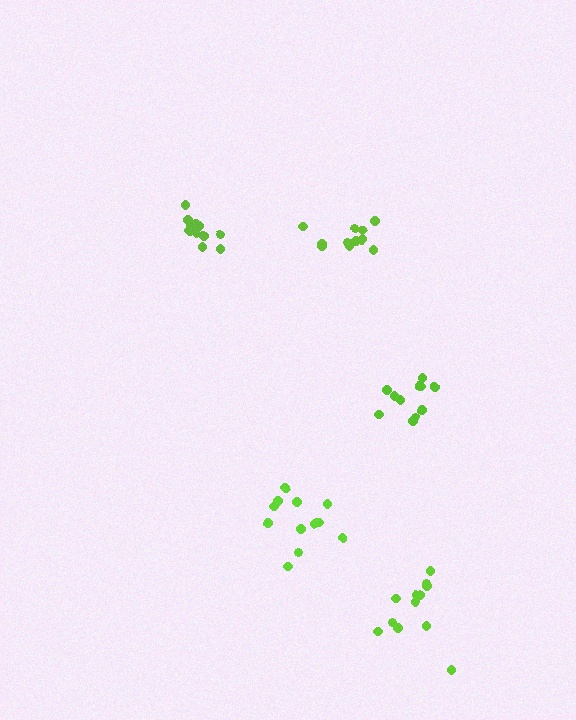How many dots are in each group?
Group 1: 11 dots, Group 2: 11 dots, Group 3: 11 dots, Group 4: 12 dots, Group 5: 12 dots (57 total).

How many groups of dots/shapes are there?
There are 5 groups.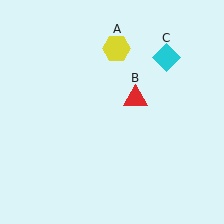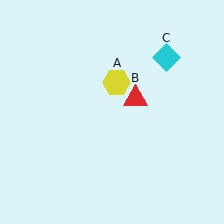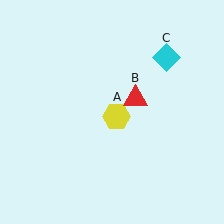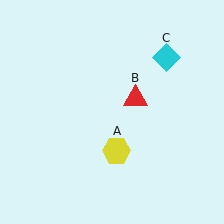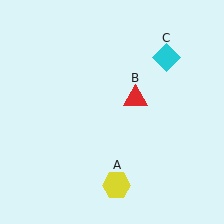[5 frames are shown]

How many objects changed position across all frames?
1 object changed position: yellow hexagon (object A).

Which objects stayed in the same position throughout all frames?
Red triangle (object B) and cyan diamond (object C) remained stationary.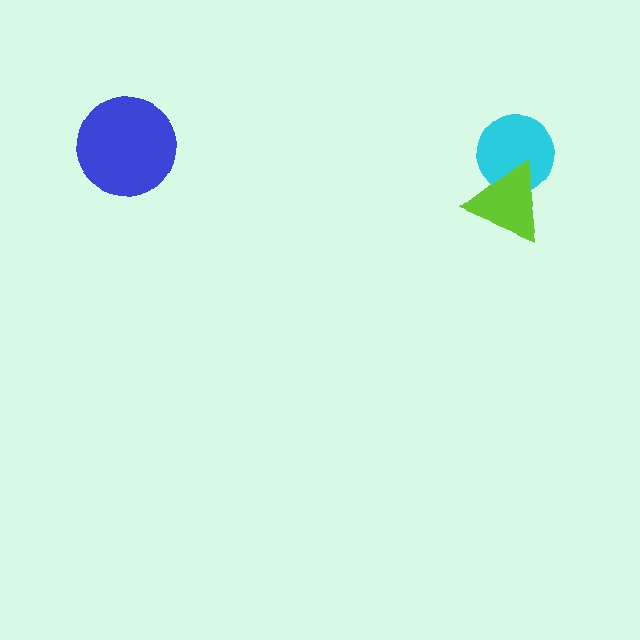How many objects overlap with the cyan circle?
1 object overlaps with the cyan circle.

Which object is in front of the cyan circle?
The lime triangle is in front of the cyan circle.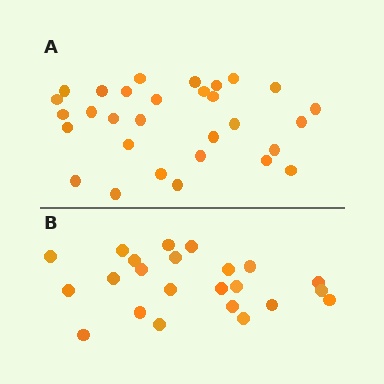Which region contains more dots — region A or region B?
Region A (the top region) has more dots.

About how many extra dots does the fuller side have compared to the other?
Region A has roughly 8 or so more dots than region B.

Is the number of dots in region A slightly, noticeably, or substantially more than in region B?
Region A has noticeably more, but not dramatically so. The ratio is roughly 1.3 to 1.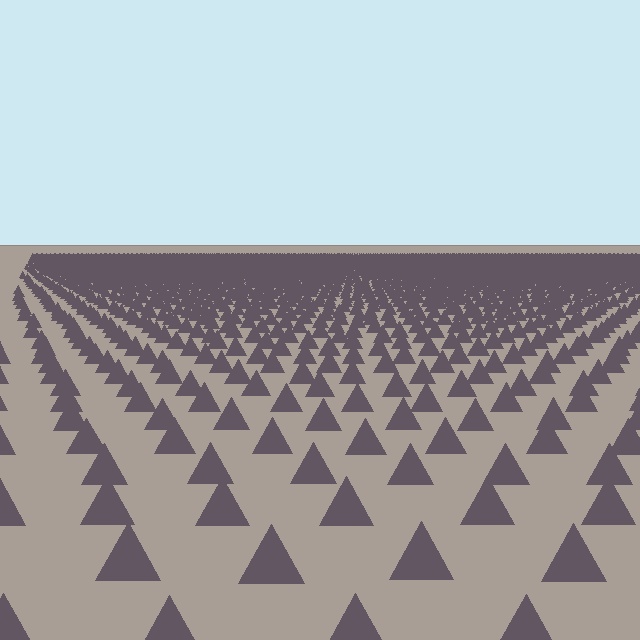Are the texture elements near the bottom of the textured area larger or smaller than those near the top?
Larger. Near the bottom, elements are closer to the viewer and appear at a bigger on-screen size.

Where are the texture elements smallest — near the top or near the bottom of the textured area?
Near the top.